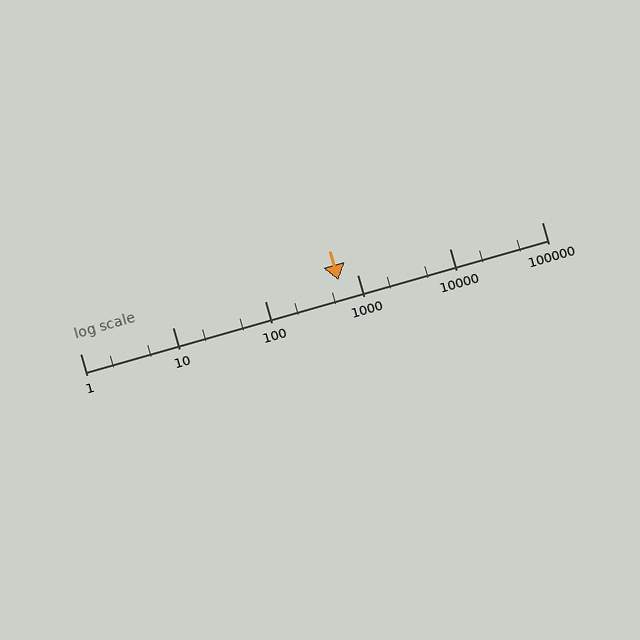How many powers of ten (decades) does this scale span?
The scale spans 5 decades, from 1 to 100000.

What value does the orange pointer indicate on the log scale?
The pointer indicates approximately 620.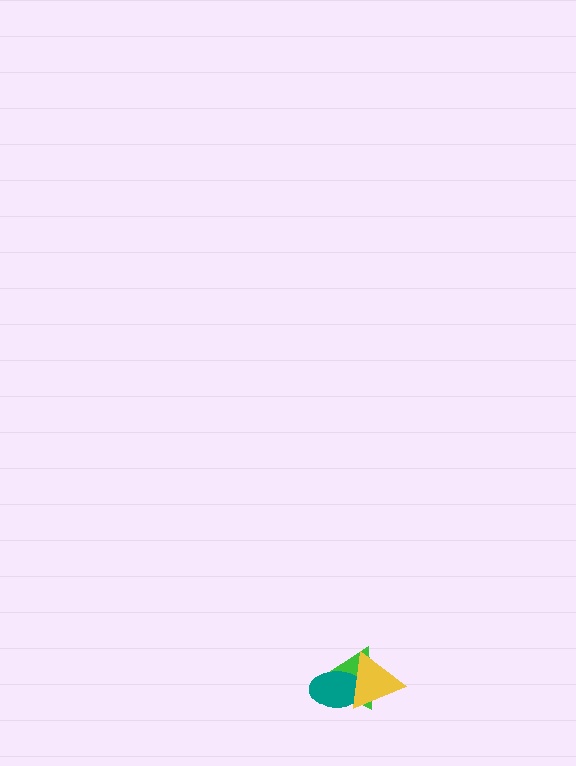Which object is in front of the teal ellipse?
The yellow triangle is in front of the teal ellipse.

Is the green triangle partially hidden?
Yes, it is partially covered by another shape.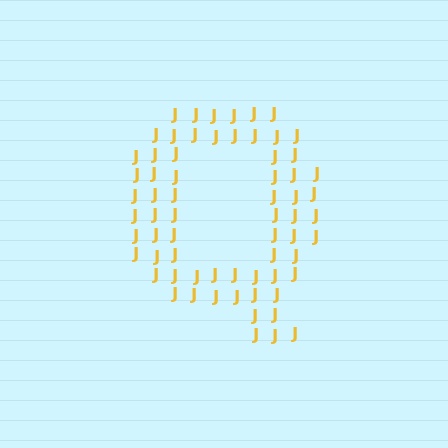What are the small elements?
The small elements are letter J's.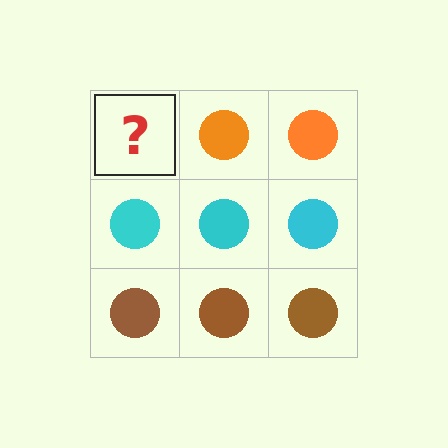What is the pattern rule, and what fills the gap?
The rule is that each row has a consistent color. The gap should be filled with an orange circle.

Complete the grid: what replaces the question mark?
The question mark should be replaced with an orange circle.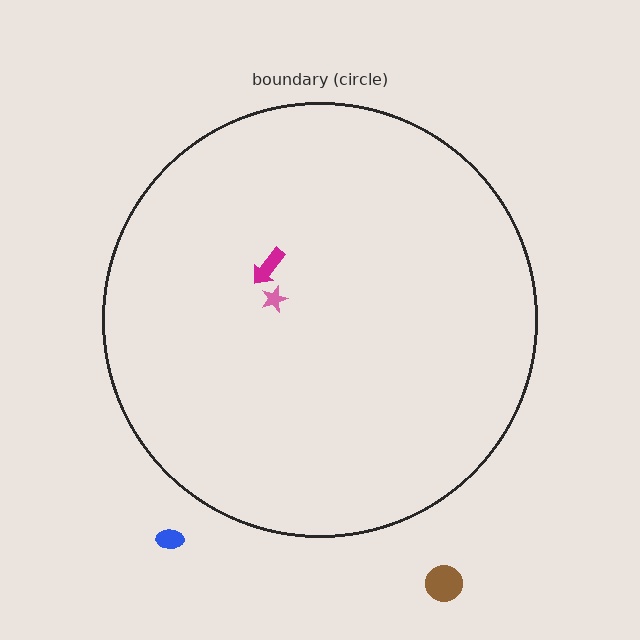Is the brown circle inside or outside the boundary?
Outside.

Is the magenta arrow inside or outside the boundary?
Inside.